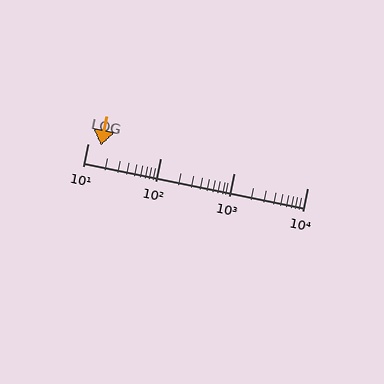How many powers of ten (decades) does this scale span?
The scale spans 3 decades, from 10 to 10000.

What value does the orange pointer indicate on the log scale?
The pointer indicates approximately 15.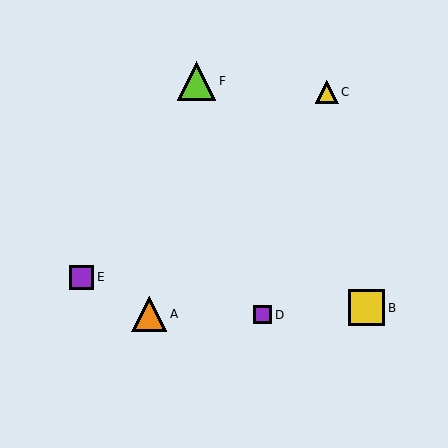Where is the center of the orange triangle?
The center of the orange triangle is at (149, 314).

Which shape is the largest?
The lime triangle (labeled F) is the largest.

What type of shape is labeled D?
Shape D is a purple square.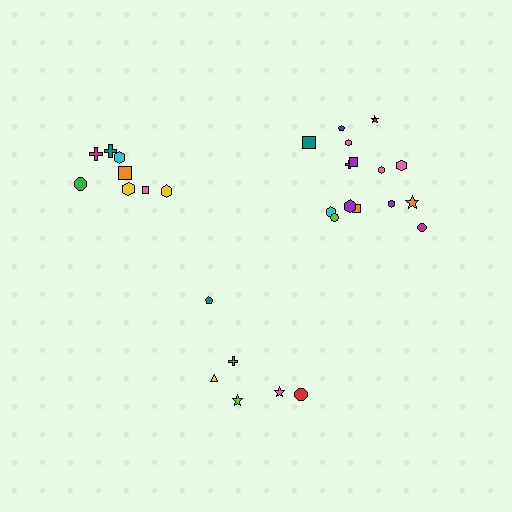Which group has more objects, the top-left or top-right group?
The top-right group.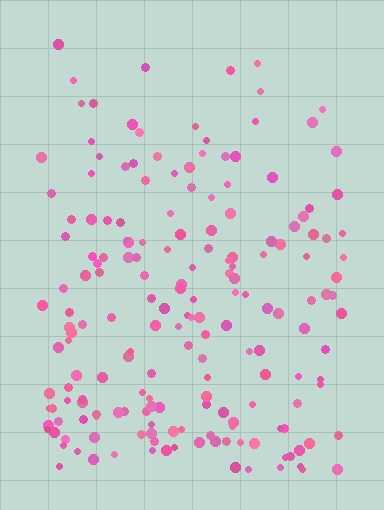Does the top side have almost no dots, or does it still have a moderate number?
Still a moderate number, just noticeably fewer than the bottom.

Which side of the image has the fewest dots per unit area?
The top.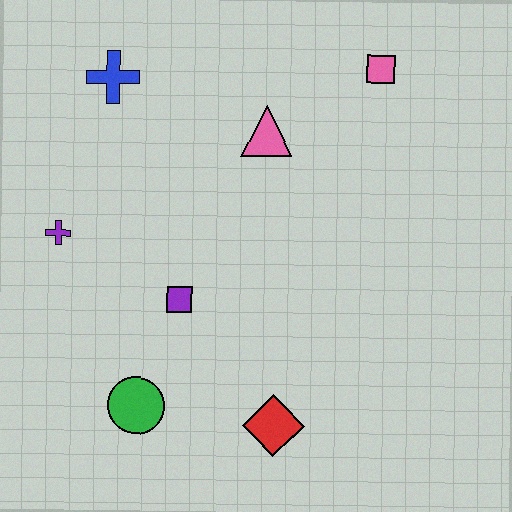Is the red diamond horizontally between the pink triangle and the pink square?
Yes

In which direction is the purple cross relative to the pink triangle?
The purple cross is to the left of the pink triangle.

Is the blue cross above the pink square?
No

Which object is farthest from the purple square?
The pink square is farthest from the purple square.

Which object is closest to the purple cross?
The purple square is closest to the purple cross.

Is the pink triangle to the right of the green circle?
Yes